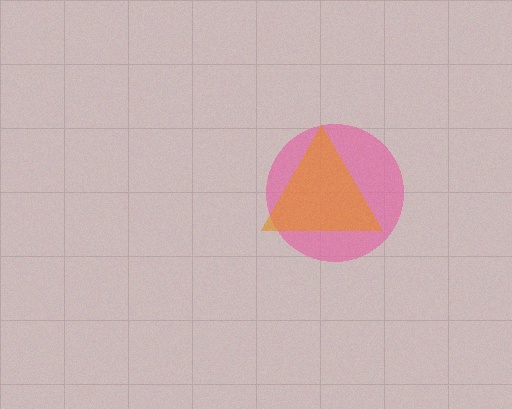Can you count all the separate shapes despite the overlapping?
Yes, there are 2 separate shapes.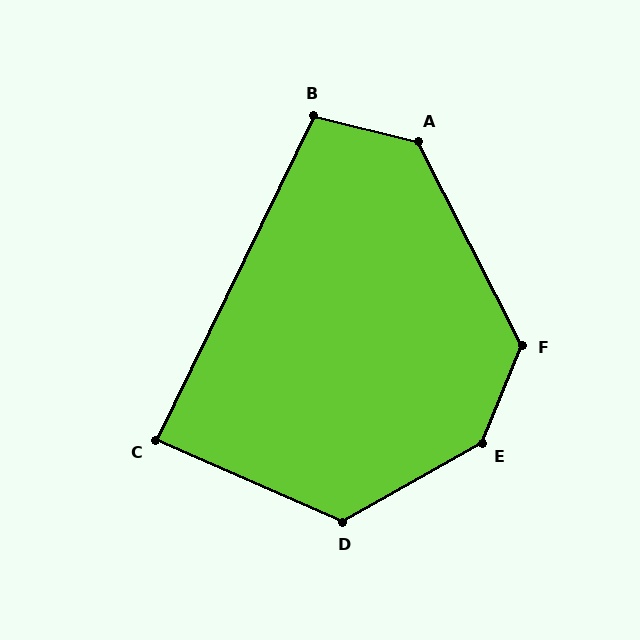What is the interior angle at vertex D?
Approximately 127 degrees (obtuse).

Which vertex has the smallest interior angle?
C, at approximately 88 degrees.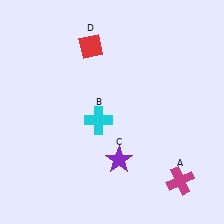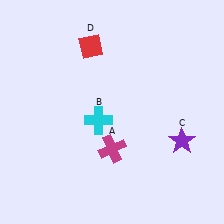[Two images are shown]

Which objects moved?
The objects that moved are: the magenta cross (A), the purple star (C).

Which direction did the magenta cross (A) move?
The magenta cross (A) moved left.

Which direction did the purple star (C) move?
The purple star (C) moved right.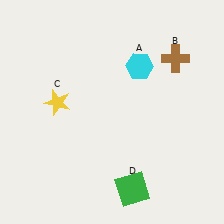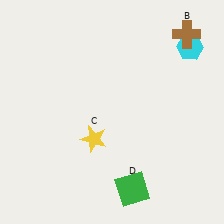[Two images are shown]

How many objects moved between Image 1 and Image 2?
3 objects moved between the two images.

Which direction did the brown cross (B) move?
The brown cross (B) moved up.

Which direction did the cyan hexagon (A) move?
The cyan hexagon (A) moved right.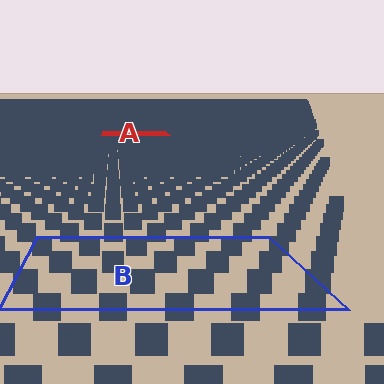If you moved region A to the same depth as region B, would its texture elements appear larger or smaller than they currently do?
They would appear larger. At a closer depth, the same texture elements are projected at a bigger on-screen size.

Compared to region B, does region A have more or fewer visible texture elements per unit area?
Region A has more texture elements per unit area — they are packed more densely because it is farther away.